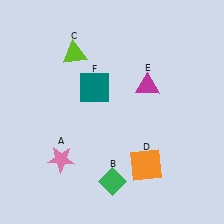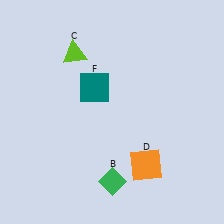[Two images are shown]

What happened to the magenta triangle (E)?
The magenta triangle (E) was removed in Image 2. It was in the top-right area of Image 1.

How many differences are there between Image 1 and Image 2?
There are 2 differences between the two images.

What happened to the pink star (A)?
The pink star (A) was removed in Image 2. It was in the bottom-left area of Image 1.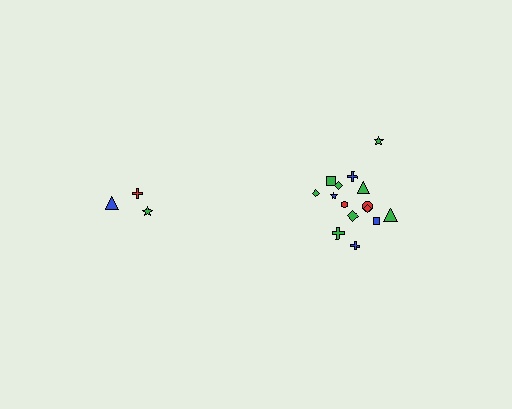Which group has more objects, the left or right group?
The right group.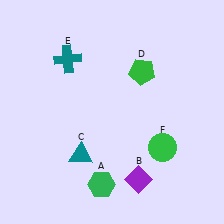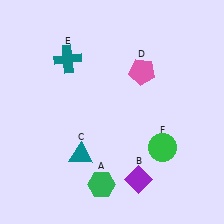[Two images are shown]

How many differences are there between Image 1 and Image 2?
There is 1 difference between the two images.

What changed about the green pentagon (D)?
In Image 1, D is green. In Image 2, it changed to pink.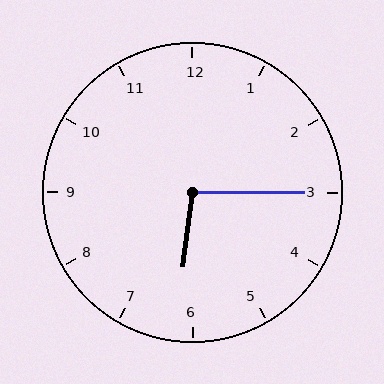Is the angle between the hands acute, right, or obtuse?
It is obtuse.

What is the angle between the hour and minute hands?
Approximately 98 degrees.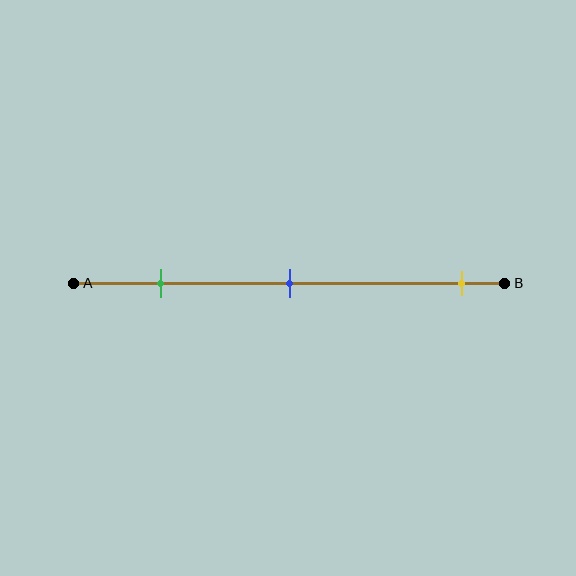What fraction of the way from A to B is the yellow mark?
The yellow mark is approximately 90% (0.9) of the way from A to B.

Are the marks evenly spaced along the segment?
No, the marks are not evenly spaced.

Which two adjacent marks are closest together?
The green and blue marks are the closest adjacent pair.